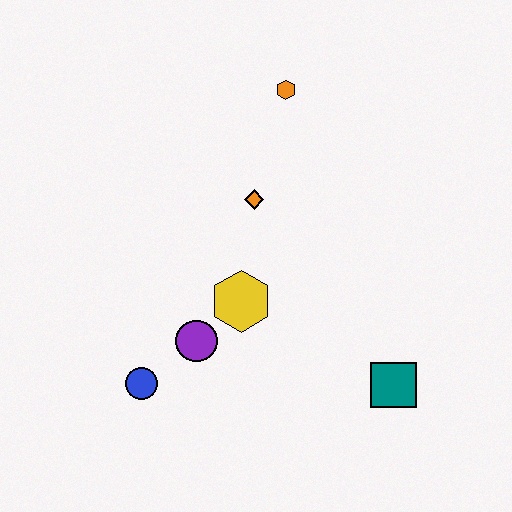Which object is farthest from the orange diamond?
The teal square is farthest from the orange diamond.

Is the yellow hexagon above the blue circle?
Yes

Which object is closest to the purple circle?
The yellow hexagon is closest to the purple circle.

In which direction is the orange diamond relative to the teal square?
The orange diamond is above the teal square.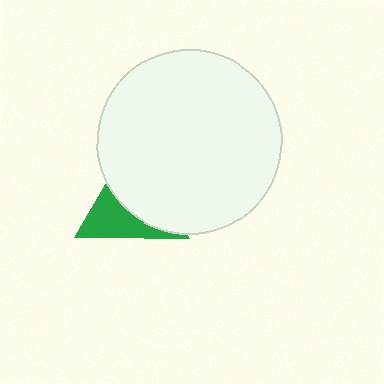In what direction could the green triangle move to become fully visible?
The green triangle could move toward the lower-left. That would shift it out from behind the white circle entirely.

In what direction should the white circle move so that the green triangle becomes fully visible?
The white circle should move toward the upper-right. That is the shortest direction to clear the overlap and leave the green triangle fully visible.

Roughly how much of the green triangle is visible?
A small part of it is visible (roughly 42%).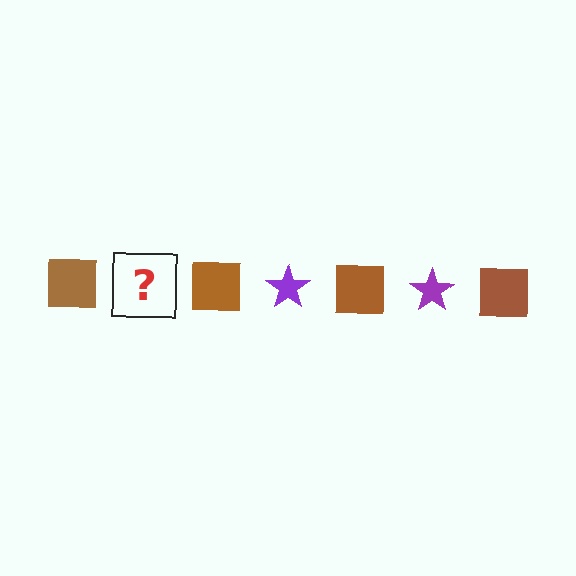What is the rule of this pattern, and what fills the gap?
The rule is that the pattern alternates between brown square and purple star. The gap should be filled with a purple star.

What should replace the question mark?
The question mark should be replaced with a purple star.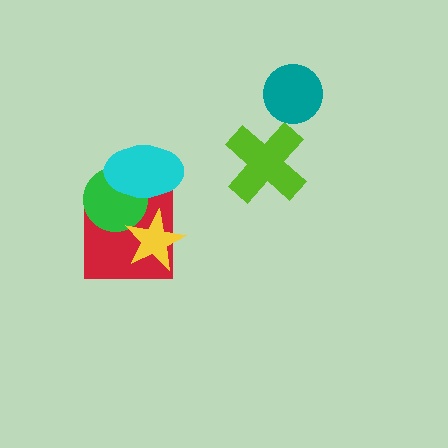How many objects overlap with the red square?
3 objects overlap with the red square.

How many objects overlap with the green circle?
3 objects overlap with the green circle.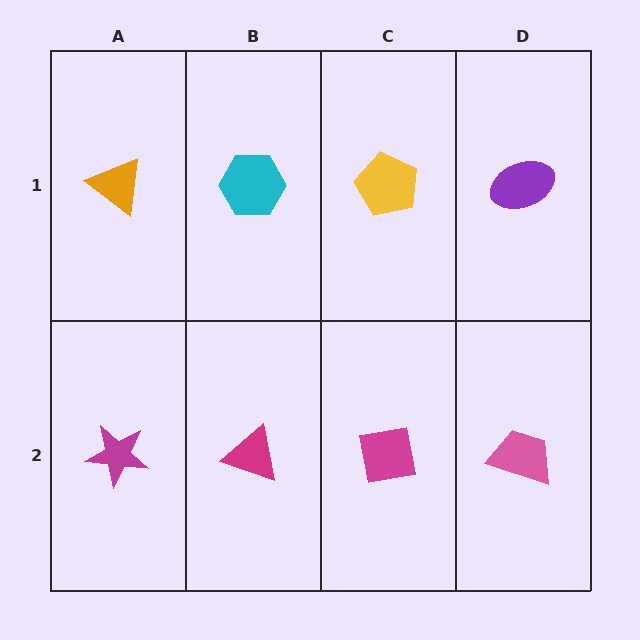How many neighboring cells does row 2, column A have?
2.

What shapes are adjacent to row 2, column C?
A yellow pentagon (row 1, column C), a magenta triangle (row 2, column B), a pink trapezoid (row 2, column D).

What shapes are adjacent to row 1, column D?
A pink trapezoid (row 2, column D), a yellow pentagon (row 1, column C).